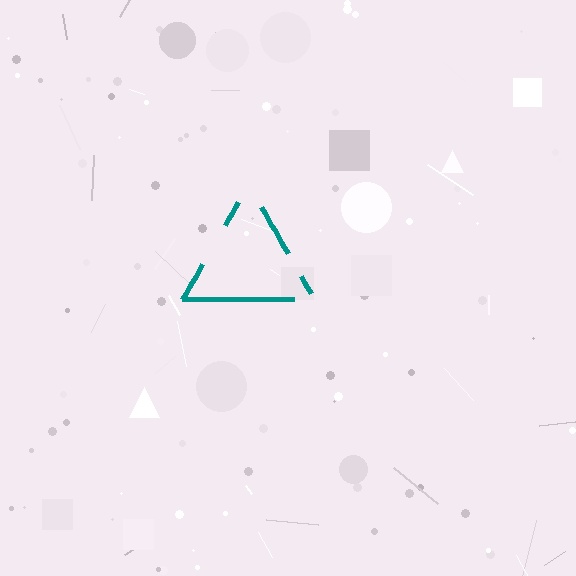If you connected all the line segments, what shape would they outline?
They would outline a triangle.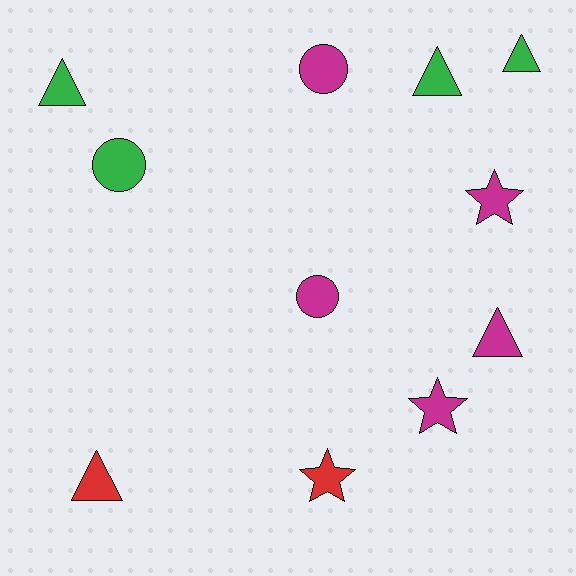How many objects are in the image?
There are 11 objects.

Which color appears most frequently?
Magenta, with 5 objects.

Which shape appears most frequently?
Triangle, with 5 objects.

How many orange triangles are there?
There are no orange triangles.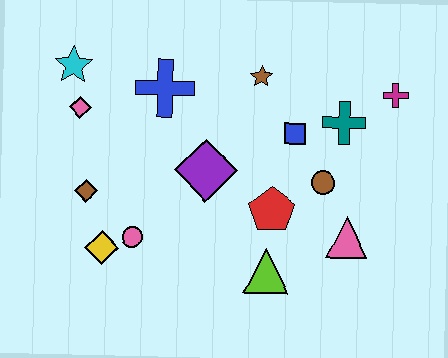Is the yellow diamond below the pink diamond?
Yes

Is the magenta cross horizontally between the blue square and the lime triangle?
No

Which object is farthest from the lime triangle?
The cyan star is farthest from the lime triangle.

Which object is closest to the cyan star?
The pink diamond is closest to the cyan star.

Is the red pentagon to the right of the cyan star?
Yes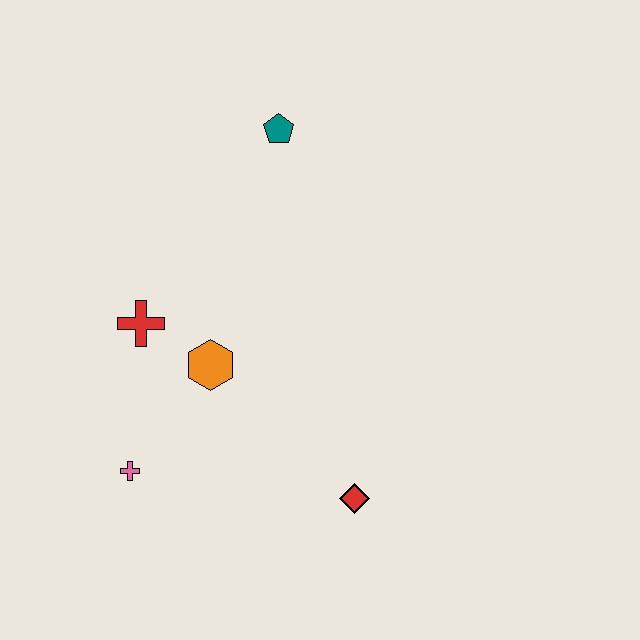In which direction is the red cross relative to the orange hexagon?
The red cross is to the left of the orange hexagon.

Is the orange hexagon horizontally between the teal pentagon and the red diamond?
No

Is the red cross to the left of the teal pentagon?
Yes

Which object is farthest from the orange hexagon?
The teal pentagon is farthest from the orange hexagon.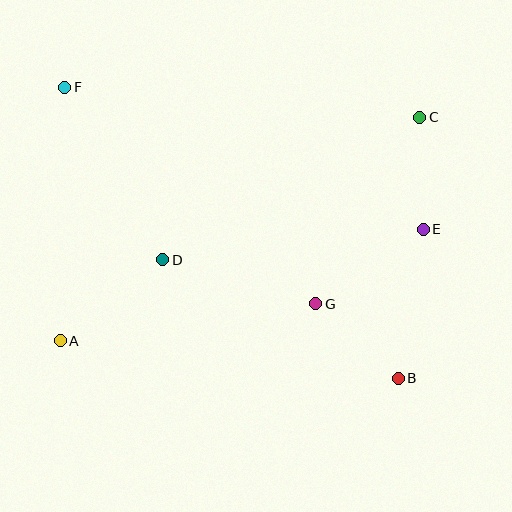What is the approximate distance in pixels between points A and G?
The distance between A and G is approximately 258 pixels.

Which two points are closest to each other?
Points B and G are closest to each other.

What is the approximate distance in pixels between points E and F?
The distance between E and F is approximately 386 pixels.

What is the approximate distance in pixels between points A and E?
The distance between A and E is approximately 380 pixels.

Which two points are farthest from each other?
Points B and F are farthest from each other.